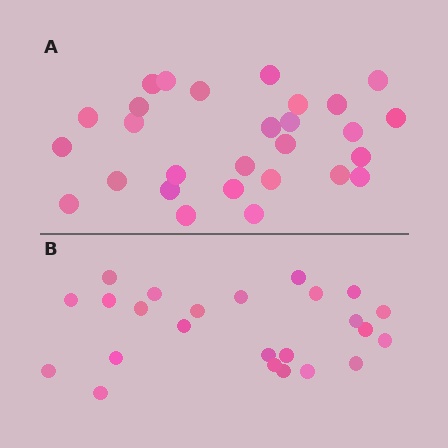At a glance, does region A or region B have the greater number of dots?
Region A (the top region) has more dots.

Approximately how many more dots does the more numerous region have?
Region A has about 4 more dots than region B.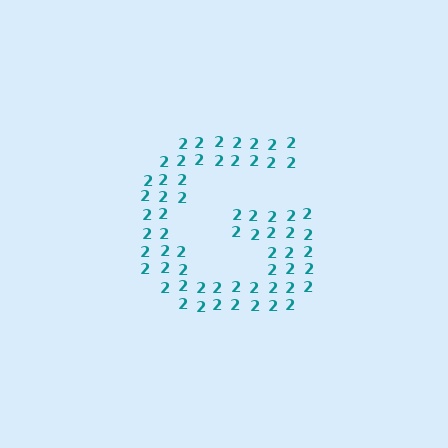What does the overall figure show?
The overall figure shows the letter G.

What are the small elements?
The small elements are digit 2's.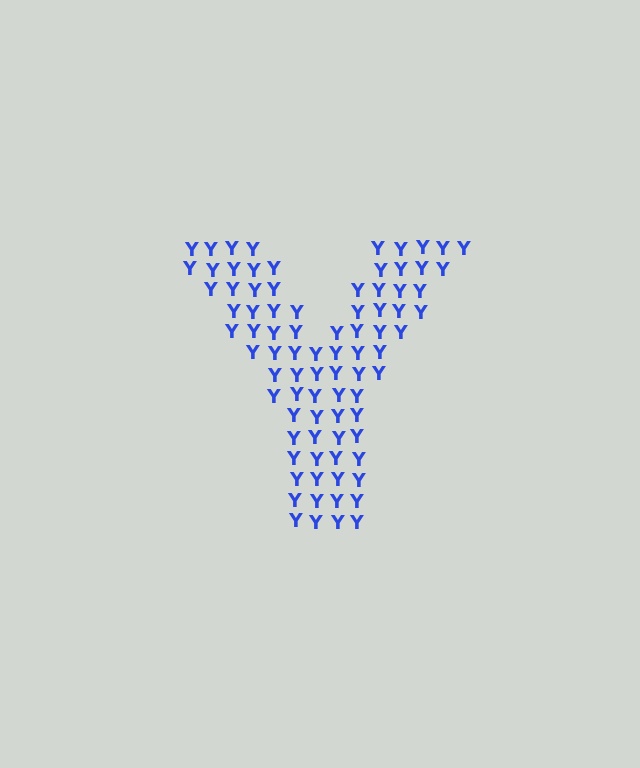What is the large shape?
The large shape is the letter Y.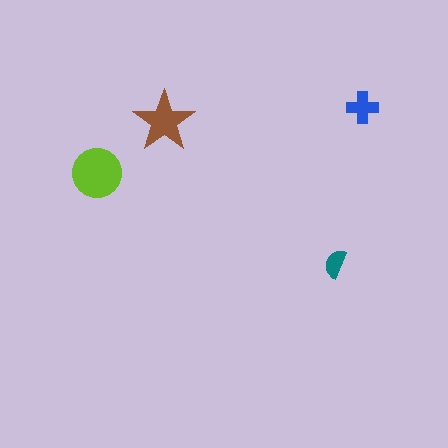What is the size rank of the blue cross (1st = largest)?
3rd.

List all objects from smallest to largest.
The teal semicircle, the blue cross, the brown star, the lime circle.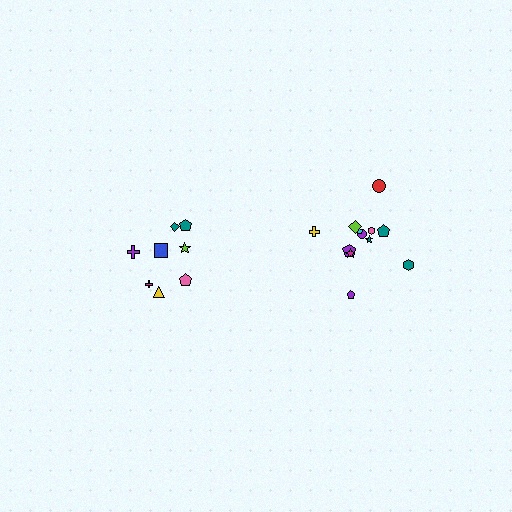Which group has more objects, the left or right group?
The right group.